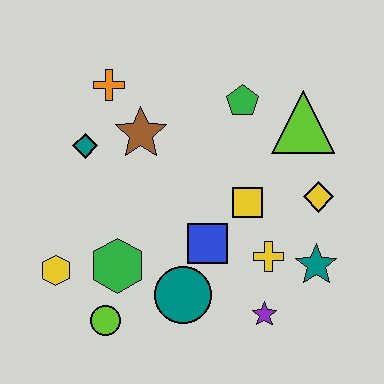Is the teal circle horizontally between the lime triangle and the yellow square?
No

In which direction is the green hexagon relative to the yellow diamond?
The green hexagon is to the left of the yellow diamond.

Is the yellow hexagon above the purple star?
Yes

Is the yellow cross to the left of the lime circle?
No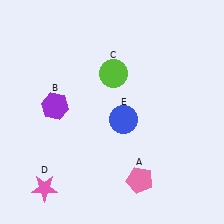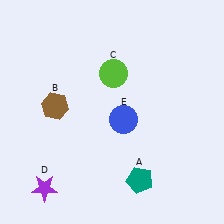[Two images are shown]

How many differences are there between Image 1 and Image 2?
There are 3 differences between the two images.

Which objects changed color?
A changed from pink to teal. B changed from purple to brown. D changed from pink to purple.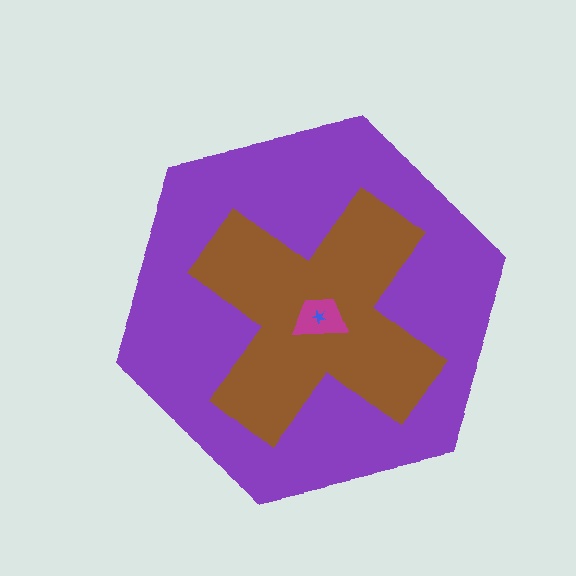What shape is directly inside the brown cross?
The magenta trapezoid.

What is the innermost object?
The blue star.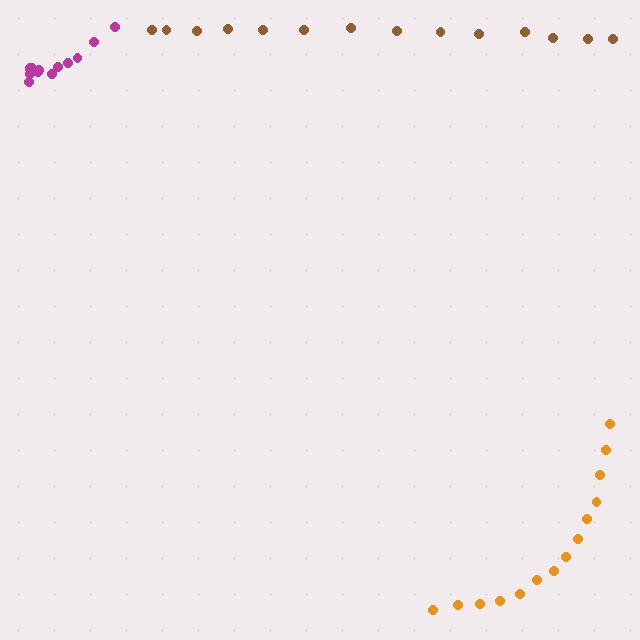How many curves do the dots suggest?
There are 3 distinct paths.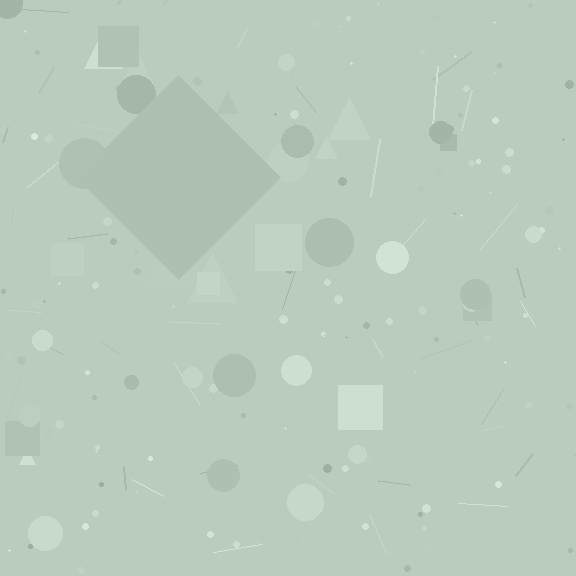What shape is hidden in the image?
A diamond is hidden in the image.